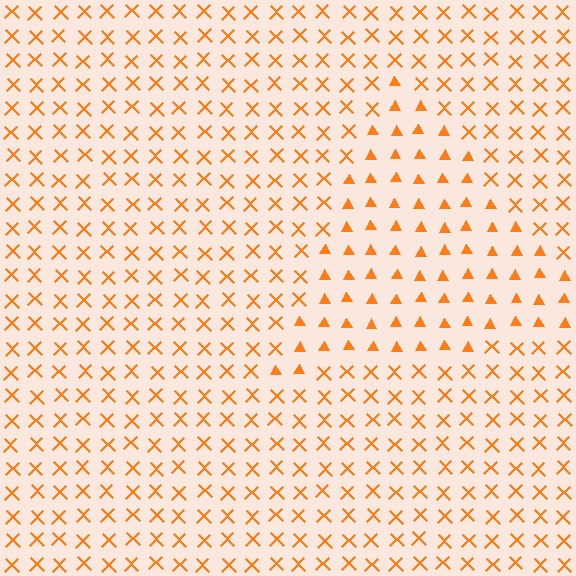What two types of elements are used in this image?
The image uses triangles inside the triangle region and X marks outside it.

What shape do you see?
I see a triangle.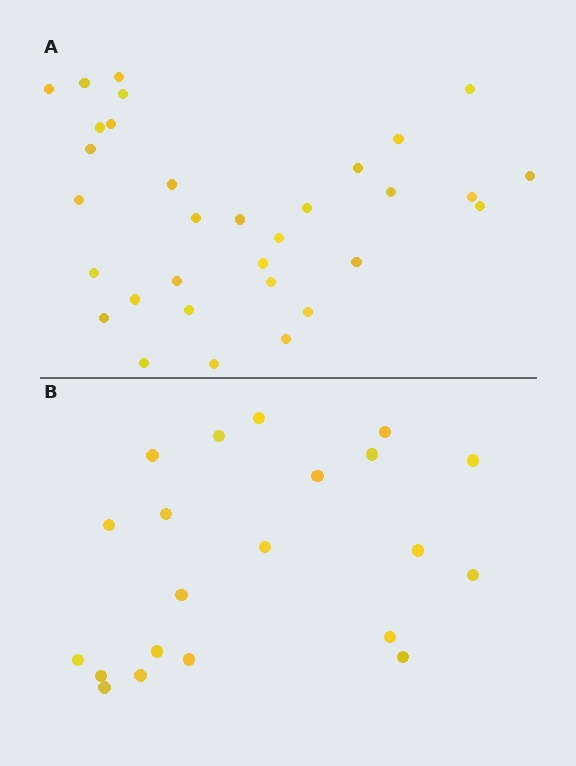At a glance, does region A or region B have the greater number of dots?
Region A (the top region) has more dots.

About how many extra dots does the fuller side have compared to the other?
Region A has roughly 12 or so more dots than region B.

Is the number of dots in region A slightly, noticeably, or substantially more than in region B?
Region A has substantially more. The ratio is roughly 1.5 to 1.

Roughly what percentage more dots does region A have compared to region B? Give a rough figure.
About 50% more.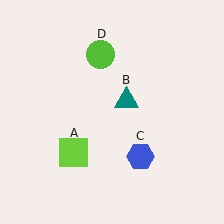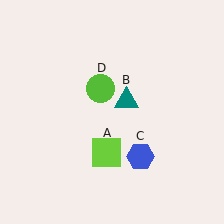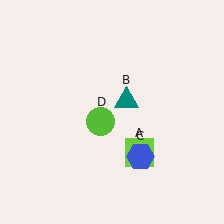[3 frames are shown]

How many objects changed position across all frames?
2 objects changed position: lime square (object A), lime circle (object D).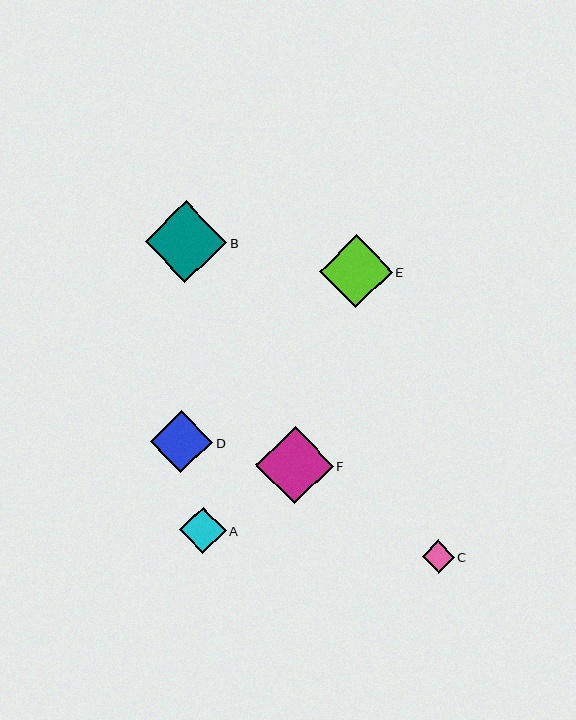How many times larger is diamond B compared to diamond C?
Diamond B is approximately 2.5 times the size of diamond C.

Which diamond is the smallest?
Diamond C is the smallest with a size of approximately 32 pixels.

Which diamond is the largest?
Diamond B is the largest with a size of approximately 81 pixels.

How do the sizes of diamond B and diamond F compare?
Diamond B and diamond F are approximately the same size.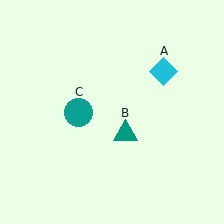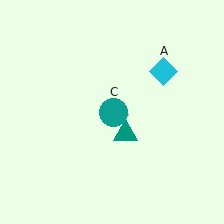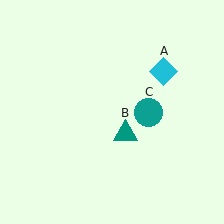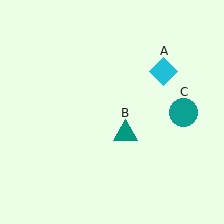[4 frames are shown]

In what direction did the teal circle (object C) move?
The teal circle (object C) moved right.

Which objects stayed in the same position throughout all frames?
Cyan diamond (object A) and teal triangle (object B) remained stationary.